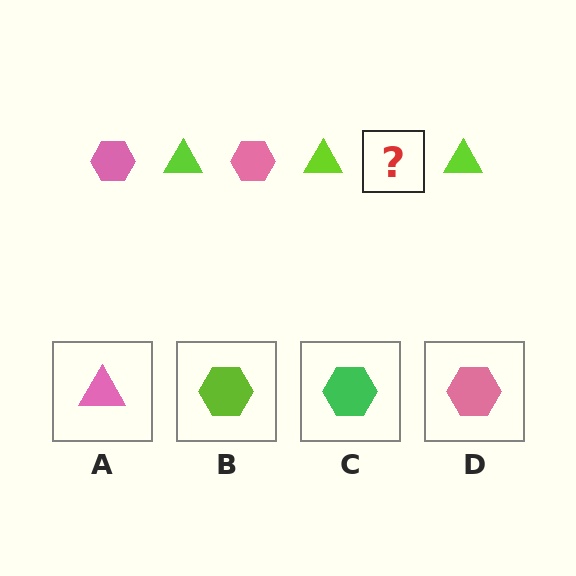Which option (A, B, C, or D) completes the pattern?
D.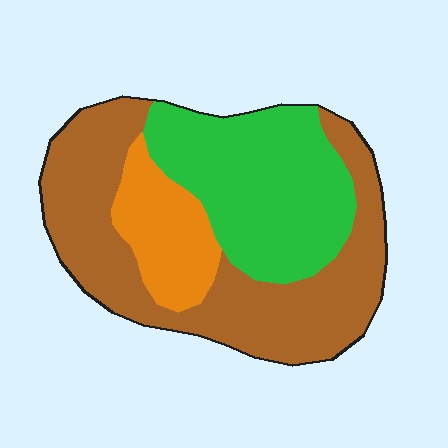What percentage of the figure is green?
Green covers roughly 35% of the figure.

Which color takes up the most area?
Brown, at roughly 50%.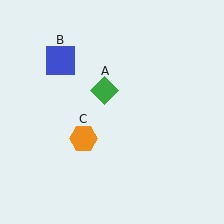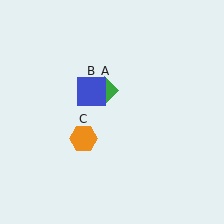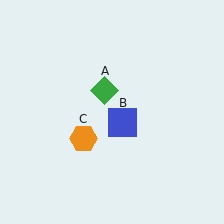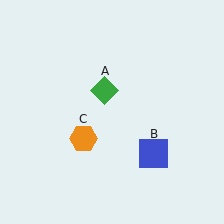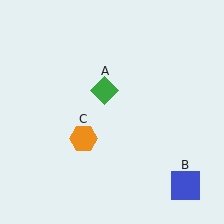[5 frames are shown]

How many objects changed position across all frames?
1 object changed position: blue square (object B).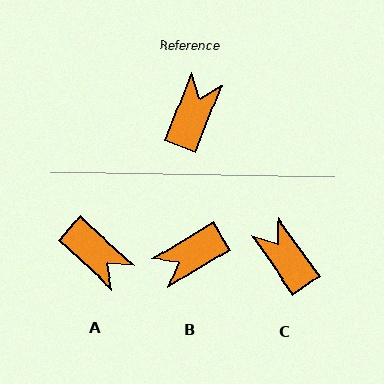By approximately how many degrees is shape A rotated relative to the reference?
Approximately 110 degrees clockwise.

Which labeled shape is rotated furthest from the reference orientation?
B, about 143 degrees away.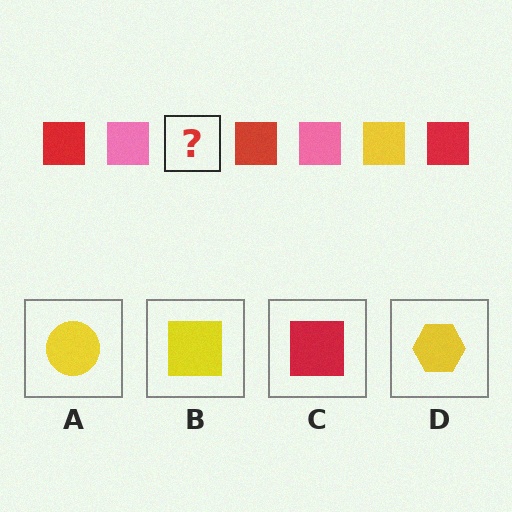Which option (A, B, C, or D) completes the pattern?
B.